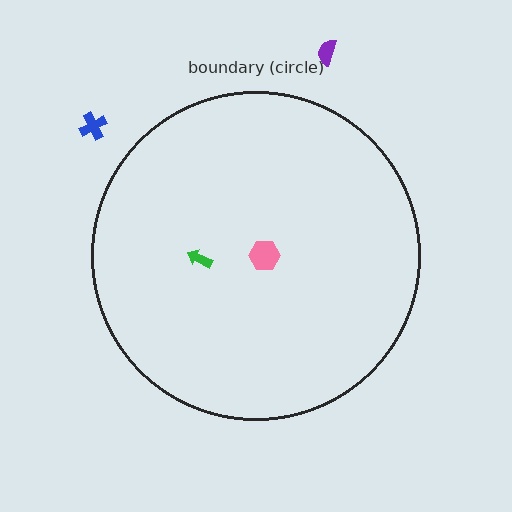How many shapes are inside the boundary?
2 inside, 2 outside.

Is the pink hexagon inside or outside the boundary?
Inside.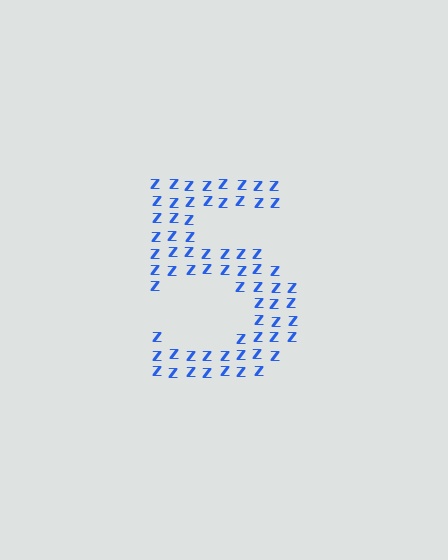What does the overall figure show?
The overall figure shows the digit 5.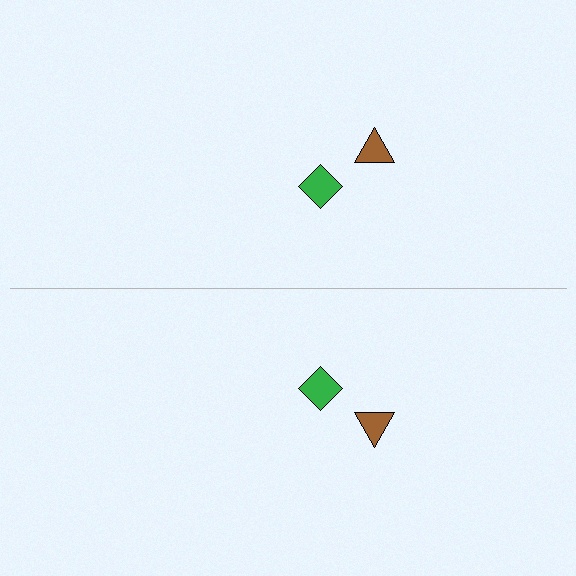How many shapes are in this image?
There are 4 shapes in this image.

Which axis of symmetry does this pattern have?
The pattern has a horizontal axis of symmetry running through the center of the image.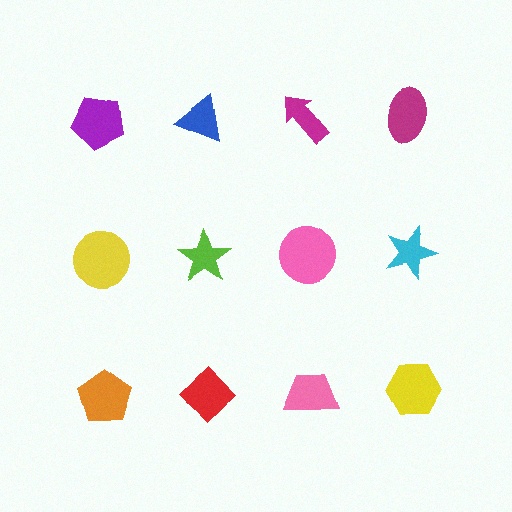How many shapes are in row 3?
4 shapes.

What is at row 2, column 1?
A yellow circle.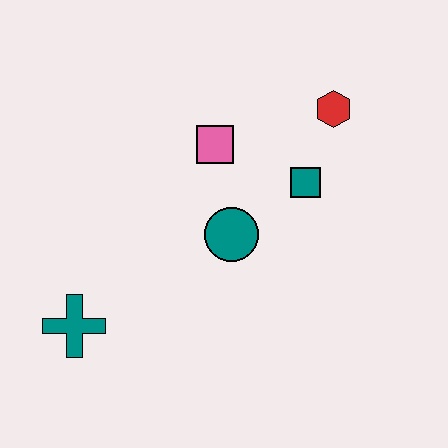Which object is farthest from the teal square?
The teal cross is farthest from the teal square.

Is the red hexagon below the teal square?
No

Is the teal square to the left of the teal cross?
No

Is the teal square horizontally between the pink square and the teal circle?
No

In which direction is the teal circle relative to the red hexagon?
The teal circle is below the red hexagon.